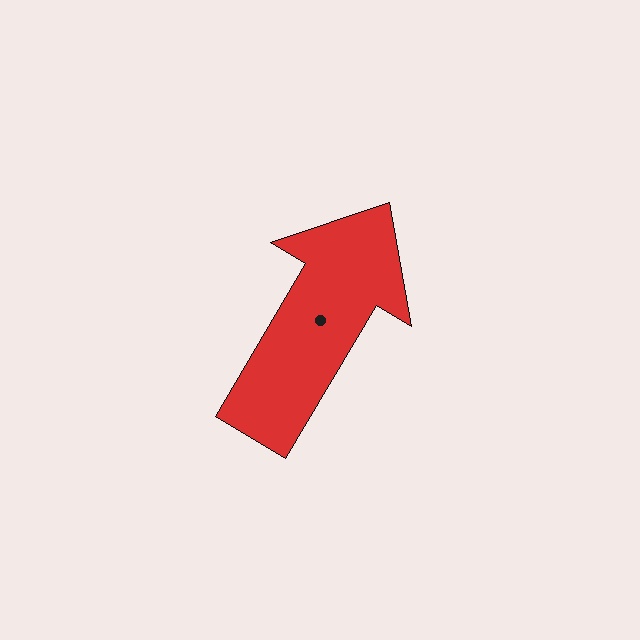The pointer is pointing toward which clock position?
Roughly 1 o'clock.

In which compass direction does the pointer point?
Northeast.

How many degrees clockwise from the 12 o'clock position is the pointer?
Approximately 31 degrees.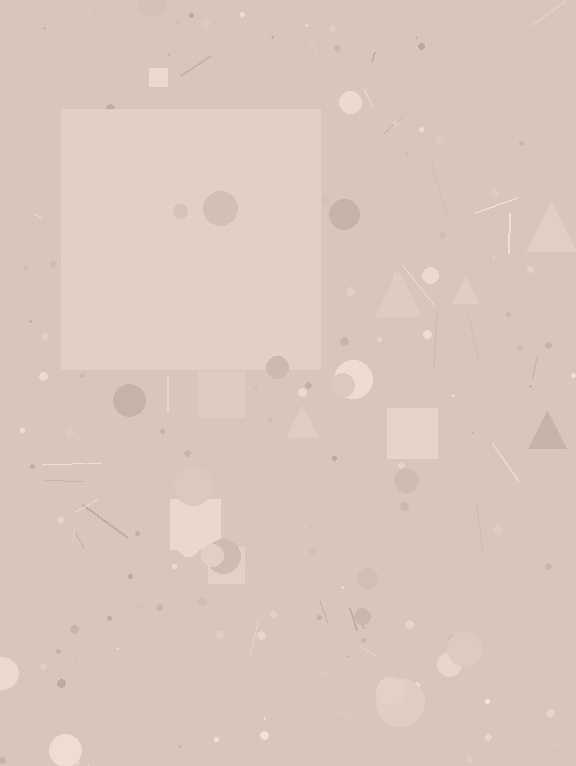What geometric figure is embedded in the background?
A square is embedded in the background.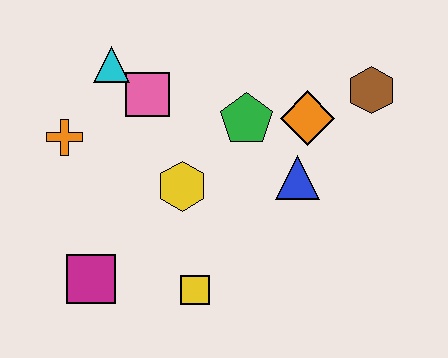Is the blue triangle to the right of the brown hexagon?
No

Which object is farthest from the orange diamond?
The magenta square is farthest from the orange diamond.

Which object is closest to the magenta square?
The yellow square is closest to the magenta square.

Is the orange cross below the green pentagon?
Yes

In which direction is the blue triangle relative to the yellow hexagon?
The blue triangle is to the right of the yellow hexagon.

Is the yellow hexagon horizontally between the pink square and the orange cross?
No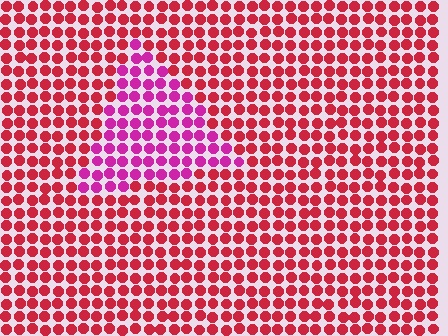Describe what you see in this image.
The image is filled with small red elements in a uniform arrangement. A triangle-shaped region is visible where the elements are tinted to a slightly different hue, forming a subtle color boundary.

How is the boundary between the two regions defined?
The boundary is defined purely by a slight shift in hue (about 38 degrees). Spacing, size, and orientation are identical on both sides.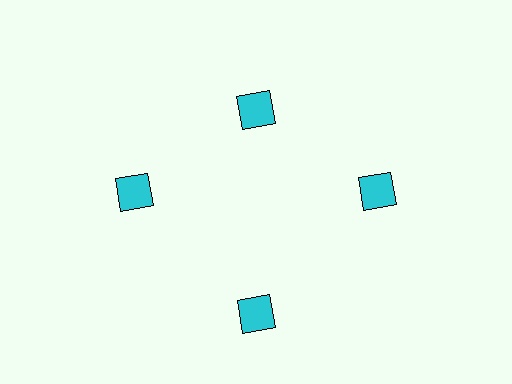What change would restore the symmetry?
The symmetry would be restored by moving it outward, back onto the ring so that all 4 squares sit at equal angles and equal distance from the center.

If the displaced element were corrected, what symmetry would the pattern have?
It would have 4-fold rotational symmetry — the pattern would map onto itself every 90 degrees.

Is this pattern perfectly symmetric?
No. The 4 cyan squares are arranged in a ring, but one element near the 12 o'clock position is pulled inward toward the center, breaking the 4-fold rotational symmetry.